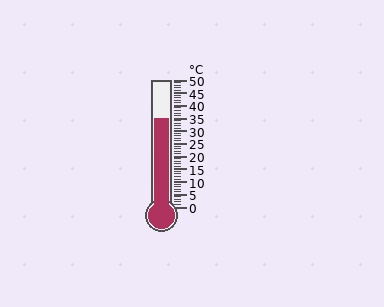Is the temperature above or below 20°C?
The temperature is above 20°C.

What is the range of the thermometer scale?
The thermometer scale ranges from 0°C to 50°C.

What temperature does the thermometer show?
The thermometer shows approximately 35°C.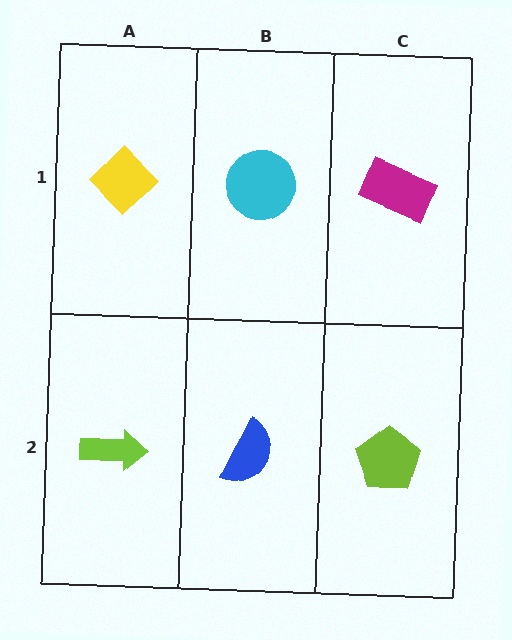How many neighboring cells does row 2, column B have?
3.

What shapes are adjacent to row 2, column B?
A cyan circle (row 1, column B), a lime arrow (row 2, column A), a lime pentagon (row 2, column C).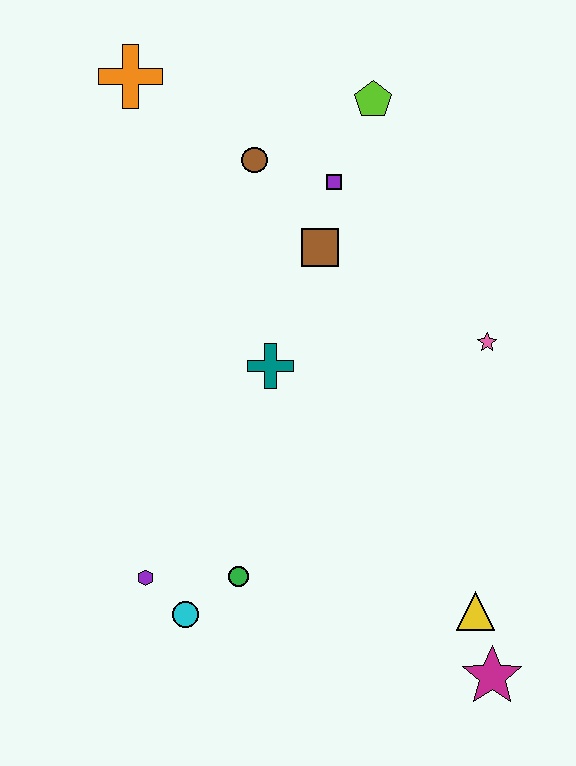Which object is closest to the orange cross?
The brown circle is closest to the orange cross.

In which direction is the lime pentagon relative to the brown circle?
The lime pentagon is to the right of the brown circle.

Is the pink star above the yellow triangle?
Yes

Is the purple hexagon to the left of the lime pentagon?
Yes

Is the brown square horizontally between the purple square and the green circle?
Yes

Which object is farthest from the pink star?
The orange cross is farthest from the pink star.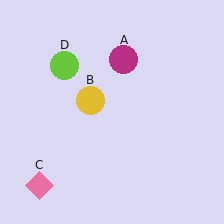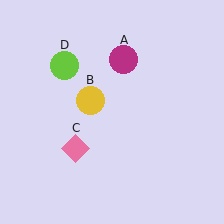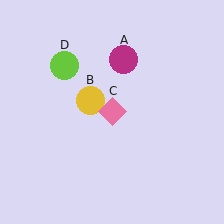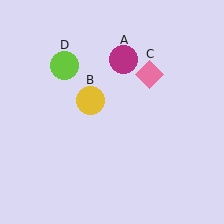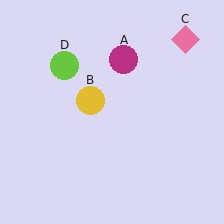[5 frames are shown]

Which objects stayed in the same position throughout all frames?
Magenta circle (object A) and yellow circle (object B) and lime circle (object D) remained stationary.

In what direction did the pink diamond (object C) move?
The pink diamond (object C) moved up and to the right.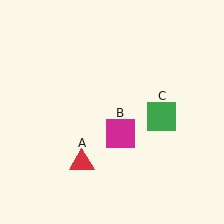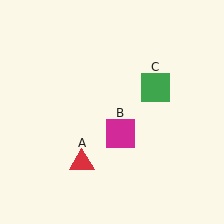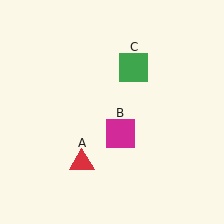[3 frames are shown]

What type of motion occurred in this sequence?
The green square (object C) rotated counterclockwise around the center of the scene.